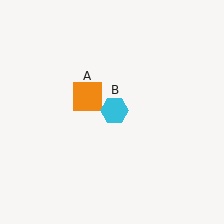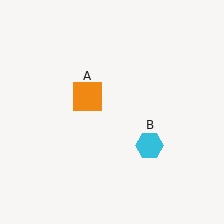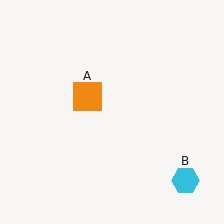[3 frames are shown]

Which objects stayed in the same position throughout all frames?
Orange square (object A) remained stationary.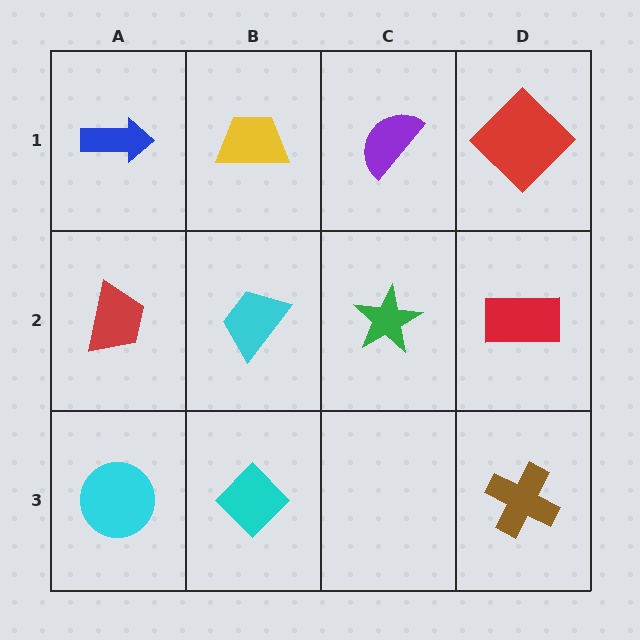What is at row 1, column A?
A blue arrow.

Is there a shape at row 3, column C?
No, that cell is empty.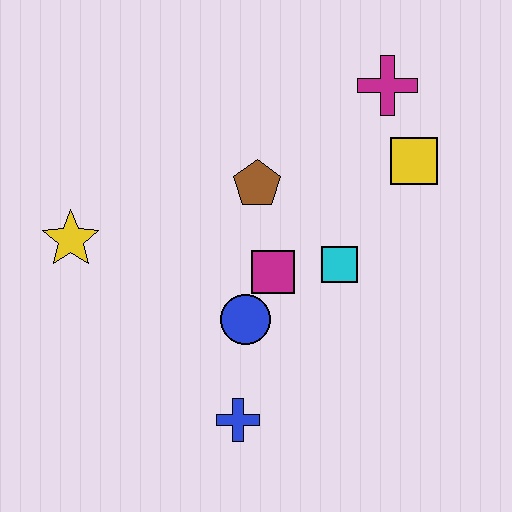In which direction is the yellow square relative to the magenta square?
The yellow square is to the right of the magenta square.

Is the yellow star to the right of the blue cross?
No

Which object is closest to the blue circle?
The magenta square is closest to the blue circle.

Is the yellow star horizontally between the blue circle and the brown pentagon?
No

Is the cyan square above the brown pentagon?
No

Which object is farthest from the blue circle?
The magenta cross is farthest from the blue circle.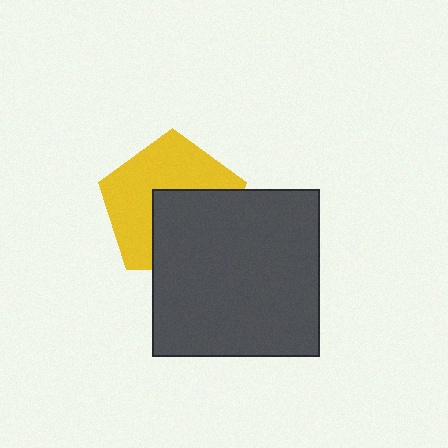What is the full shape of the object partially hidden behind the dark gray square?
The partially hidden object is a yellow pentagon.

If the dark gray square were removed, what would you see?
You would see the complete yellow pentagon.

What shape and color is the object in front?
The object in front is a dark gray square.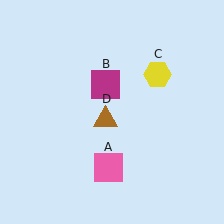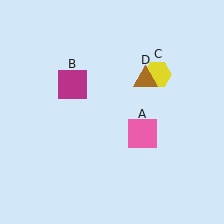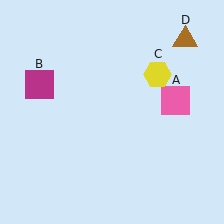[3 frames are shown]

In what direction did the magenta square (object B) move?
The magenta square (object B) moved left.